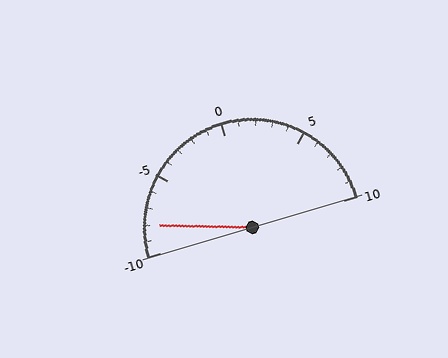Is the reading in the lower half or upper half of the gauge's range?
The reading is in the lower half of the range (-10 to 10).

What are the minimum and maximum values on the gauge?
The gauge ranges from -10 to 10.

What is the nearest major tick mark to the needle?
The nearest major tick mark is -10.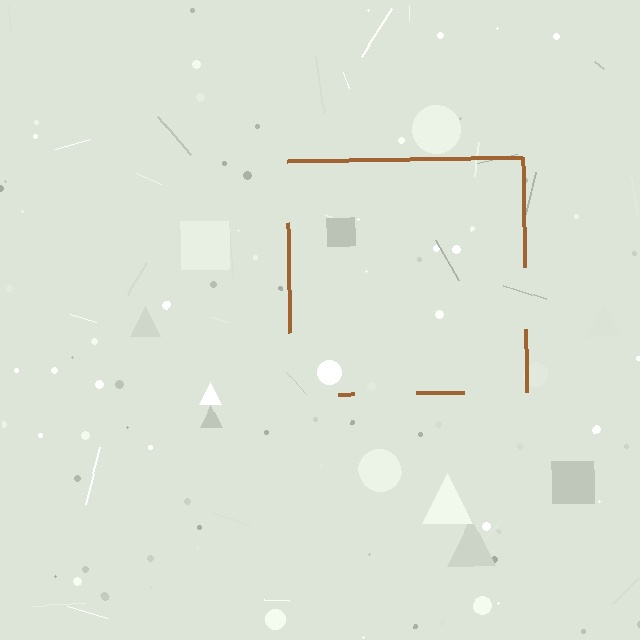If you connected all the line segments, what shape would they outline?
They would outline a square.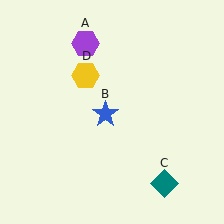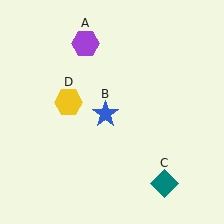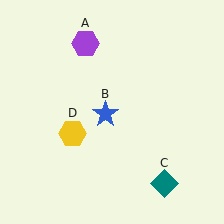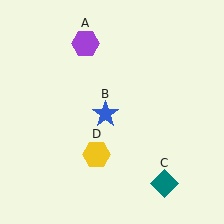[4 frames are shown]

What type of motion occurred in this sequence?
The yellow hexagon (object D) rotated counterclockwise around the center of the scene.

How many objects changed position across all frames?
1 object changed position: yellow hexagon (object D).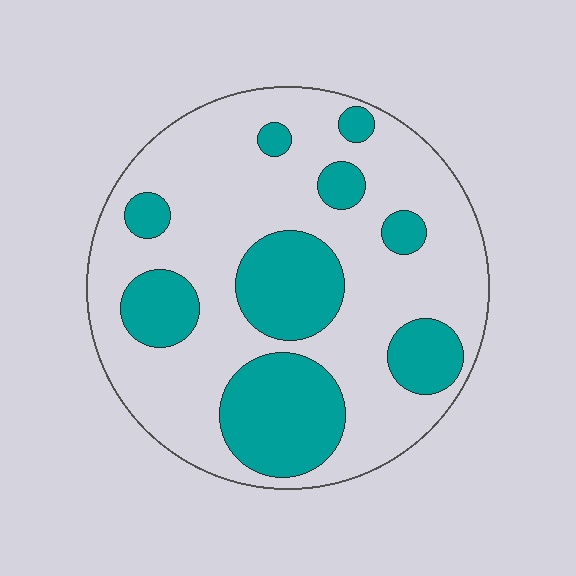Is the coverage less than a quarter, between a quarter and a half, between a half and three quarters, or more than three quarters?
Between a quarter and a half.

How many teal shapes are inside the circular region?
9.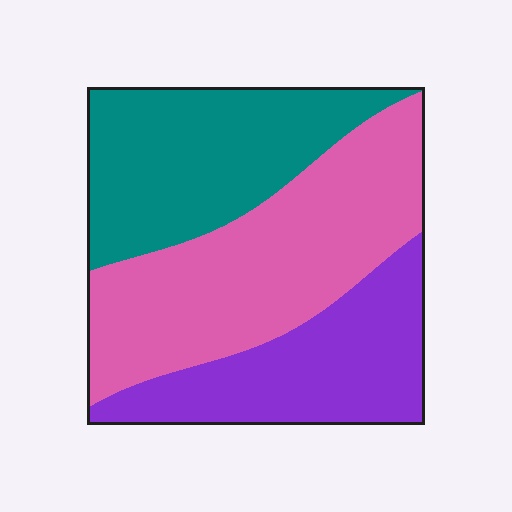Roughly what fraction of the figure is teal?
Teal takes up about one third (1/3) of the figure.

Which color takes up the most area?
Pink, at roughly 40%.